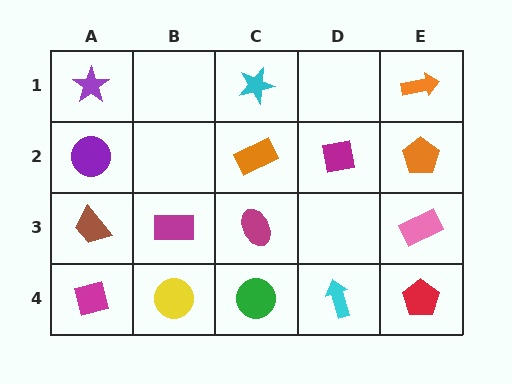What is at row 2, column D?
A magenta square.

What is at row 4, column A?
A magenta square.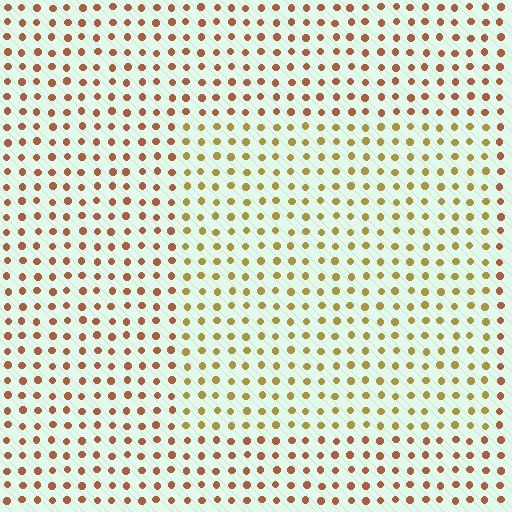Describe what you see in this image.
The image is filled with small brown elements in a uniform arrangement. A rectangle-shaped region is visible where the elements are tinted to a slightly different hue, forming a subtle color boundary.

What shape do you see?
I see a rectangle.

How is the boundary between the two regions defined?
The boundary is defined purely by a slight shift in hue (about 31 degrees). Spacing, size, and orientation are identical on both sides.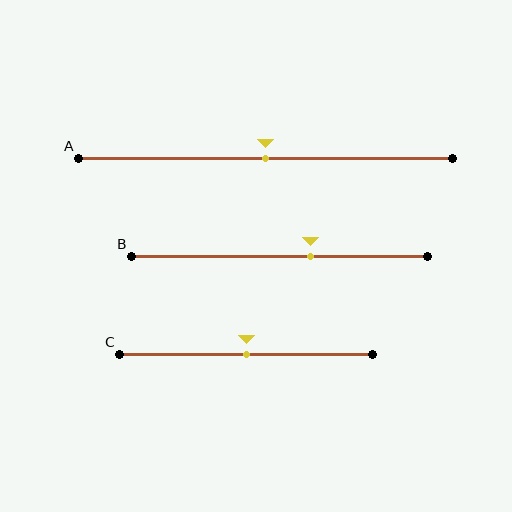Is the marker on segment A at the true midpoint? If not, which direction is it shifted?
Yes, the marker on segment A is at the true midpoint.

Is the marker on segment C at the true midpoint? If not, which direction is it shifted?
Yes, the marker on segment C is at the true midpoint.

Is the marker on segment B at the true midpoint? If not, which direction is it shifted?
No, the marker on segment B is shifted to the right by about 11% of the segment length.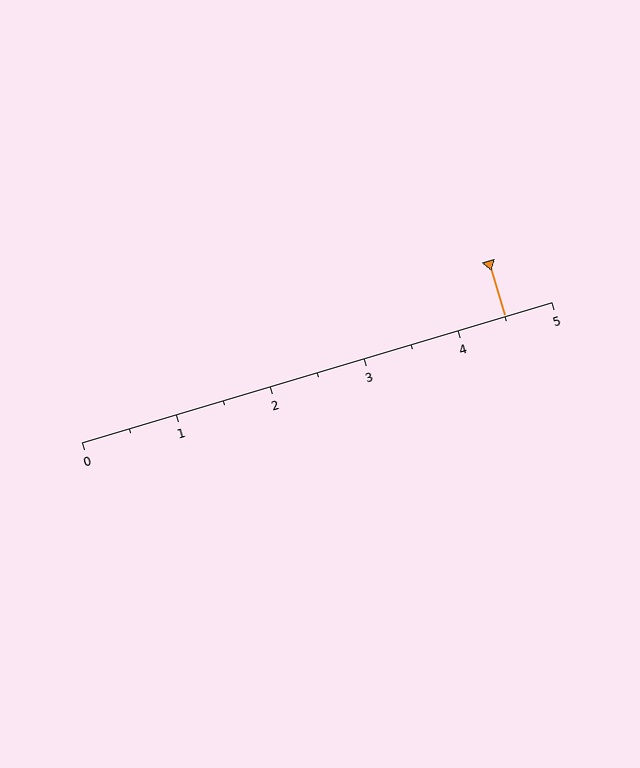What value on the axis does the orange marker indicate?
The marker indicates approximately 4.5.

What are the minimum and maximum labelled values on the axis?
The axis runs from 0 to 5.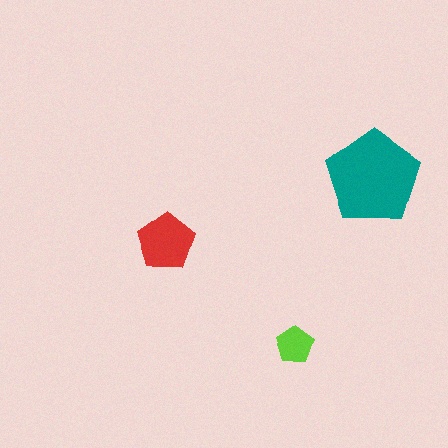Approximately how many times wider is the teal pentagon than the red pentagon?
About 1.5 times wider.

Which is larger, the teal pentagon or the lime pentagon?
The teal one.